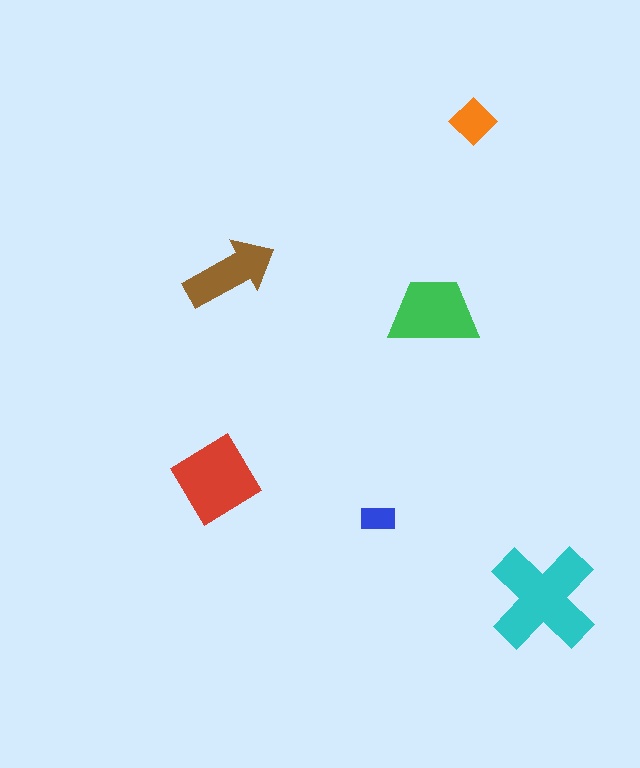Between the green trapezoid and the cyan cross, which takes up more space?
The cyan cross.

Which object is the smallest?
The blue rectangle.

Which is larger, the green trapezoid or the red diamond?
The red diamond.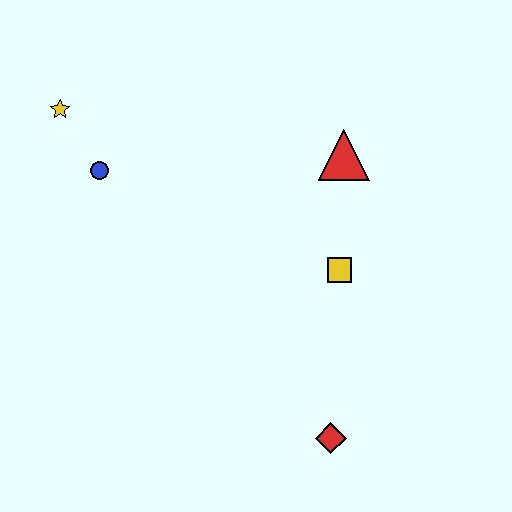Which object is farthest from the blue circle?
The red diamond is farthest from the blue circle.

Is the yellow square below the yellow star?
Yes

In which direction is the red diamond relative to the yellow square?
The red diamond is below the yellow square.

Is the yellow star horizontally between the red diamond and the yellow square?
No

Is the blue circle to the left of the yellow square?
Yes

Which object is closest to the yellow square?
The red triangle is closest to the yellow square.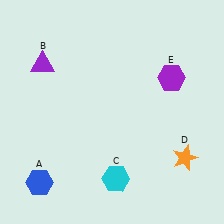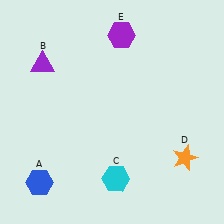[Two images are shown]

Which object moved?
The purple hexagon (E) moved left.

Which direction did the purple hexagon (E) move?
The purple hexagon (E) moved left.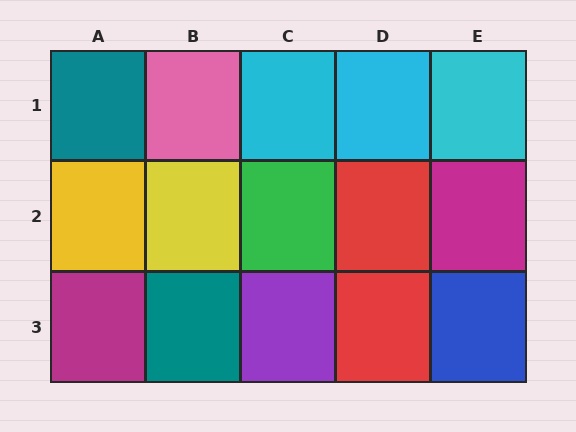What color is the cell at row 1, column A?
Teal.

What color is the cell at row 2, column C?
Green.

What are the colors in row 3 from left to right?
Magenta, teal, purple, red, blue.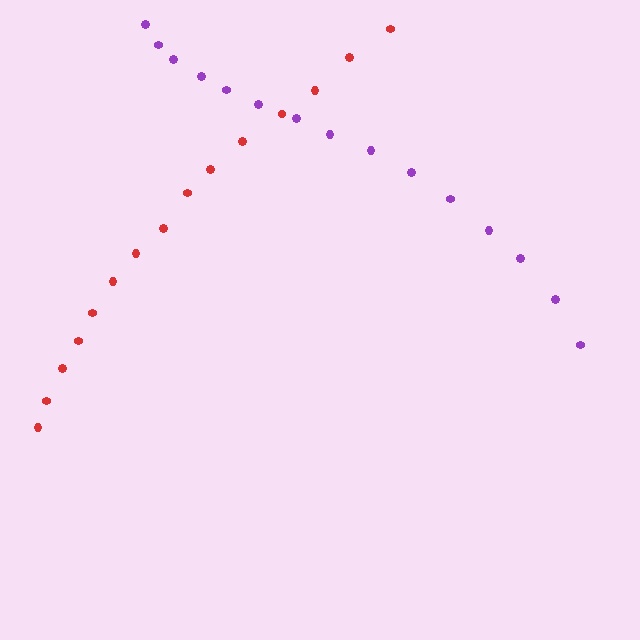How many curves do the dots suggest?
There are 2 distinct paths.